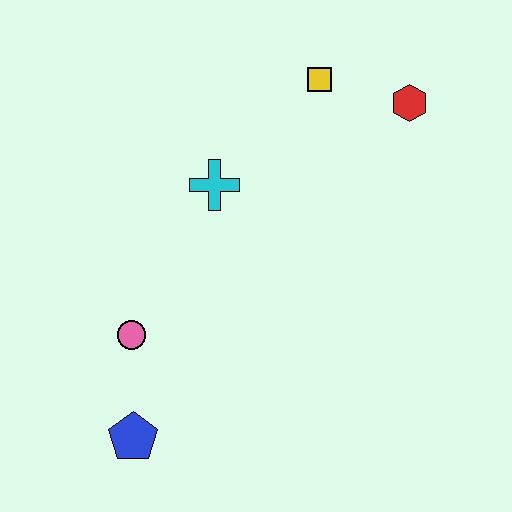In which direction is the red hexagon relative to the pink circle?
The red hexagon is to the right of the pink circle.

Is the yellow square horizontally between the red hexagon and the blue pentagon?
Yes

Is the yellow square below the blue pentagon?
No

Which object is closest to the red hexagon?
The yellow square is closest to the red hexagon.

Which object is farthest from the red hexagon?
The blue pentagon is farthest from the red hexagon.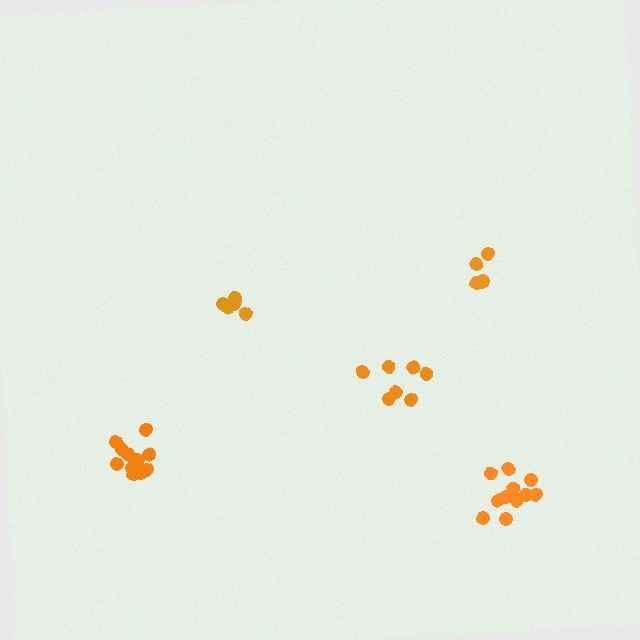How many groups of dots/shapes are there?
There are 5 groups.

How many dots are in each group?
Group 1: 6 dots, Group 2: 7 dots, Group 3: 11 dots, Group 4: 11 dots, Group 5: 5 dots (40 total).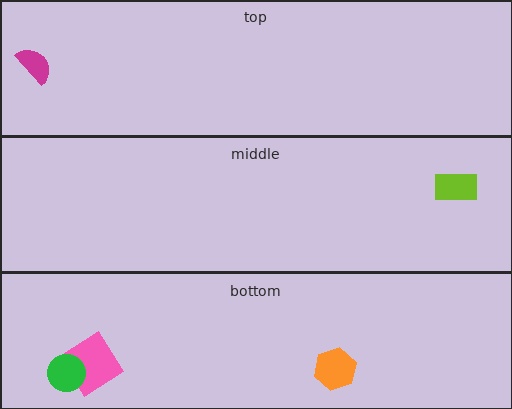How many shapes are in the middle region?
1.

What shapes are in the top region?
The magenta semicircle.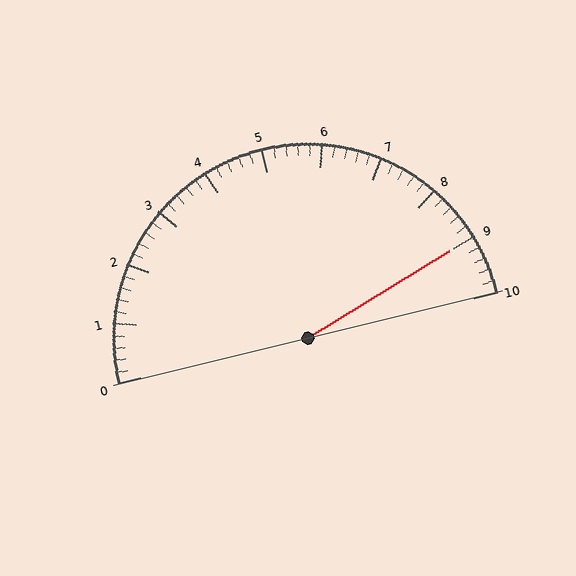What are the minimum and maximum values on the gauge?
The gauge ranges from 0 to 10.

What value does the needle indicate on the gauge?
The needle indicates approximately 9.0.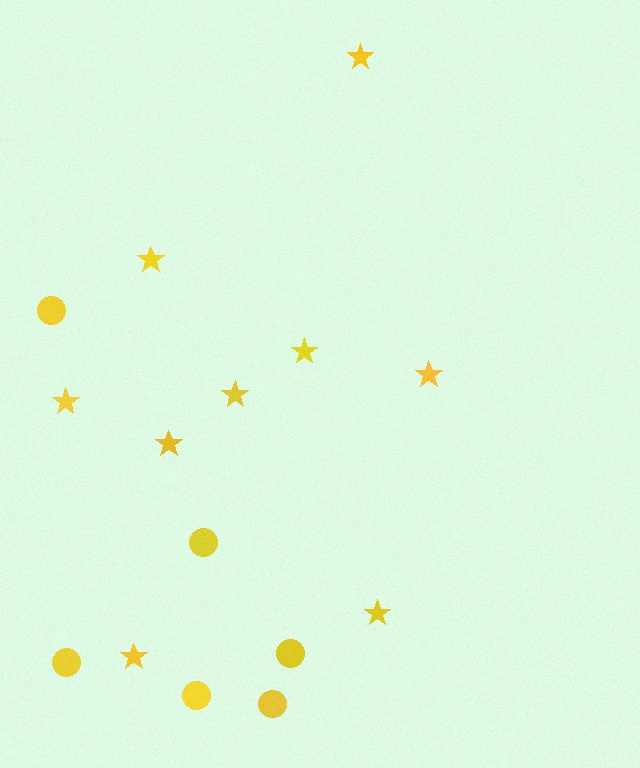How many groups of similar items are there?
There are 2 groups: one group of stars (9) and one group of circles (6).